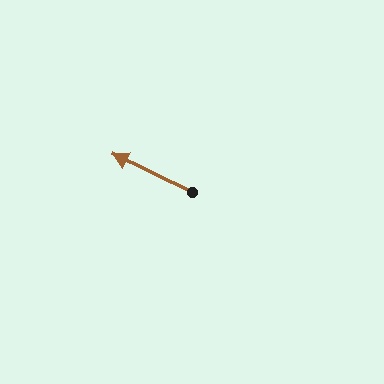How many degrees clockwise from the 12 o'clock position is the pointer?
Approximately 296 degrees.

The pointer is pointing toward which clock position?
Roughly 10 o'clock.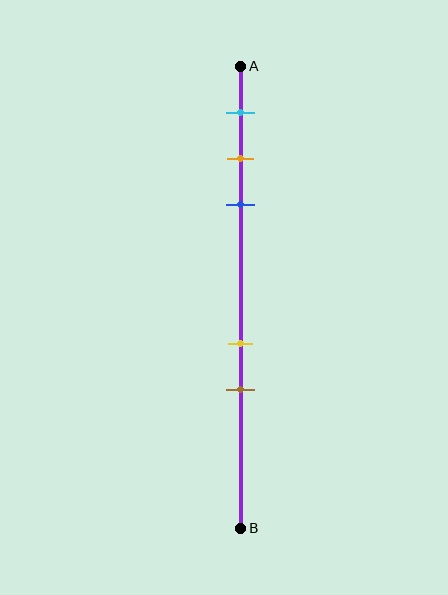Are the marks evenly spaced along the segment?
No, the marks are not evenly spaced.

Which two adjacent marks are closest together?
The orange and blue marks are the closest adjacent pair.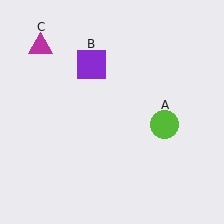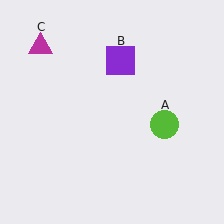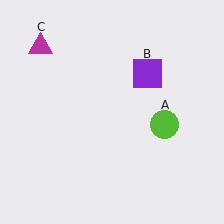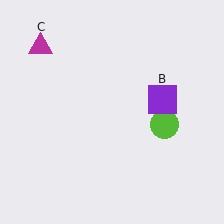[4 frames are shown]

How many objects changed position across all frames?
1 object changed position: purple square (object B).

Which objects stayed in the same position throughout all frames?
Lime circle (object A) and magenta triangle (object C) remained stationary.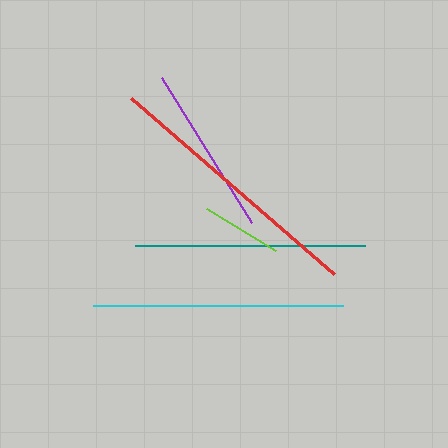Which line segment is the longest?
The red line is the longest at approximately 269 pixels.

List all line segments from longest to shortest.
From longest to shortest: red, cyan, teal, purple, lime.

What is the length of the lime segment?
The lime segment is approximately 81 pixels long.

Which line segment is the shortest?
The lime line is the shortest at approximately 81 pixels.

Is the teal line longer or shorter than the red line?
The red line is longer than the teal line.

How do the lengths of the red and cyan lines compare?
The red and cyan lines are approximately the same length.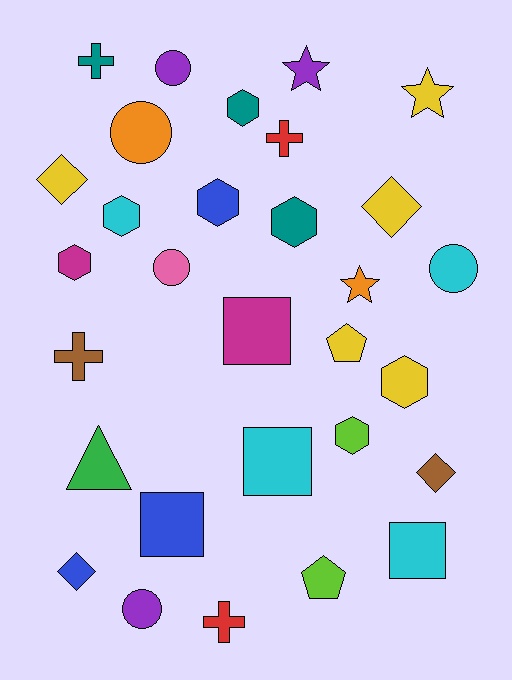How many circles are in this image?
There are 5 circles.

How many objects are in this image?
There are 30 objects.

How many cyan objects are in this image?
There are 4 cyan objects.